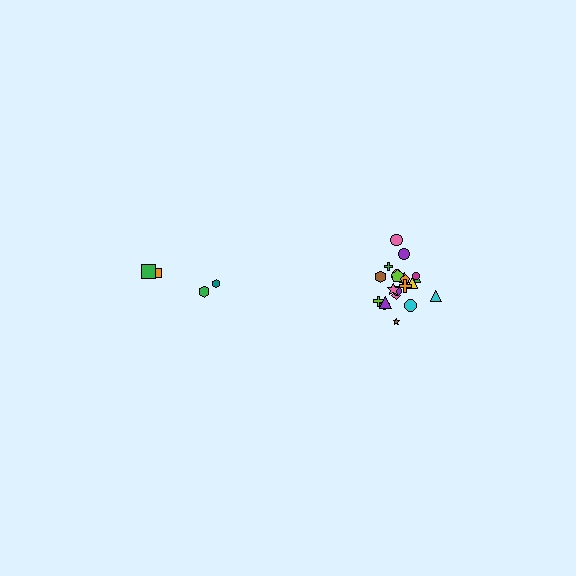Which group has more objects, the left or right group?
The right group.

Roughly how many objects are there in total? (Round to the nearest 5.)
Roughly 25 objects in total.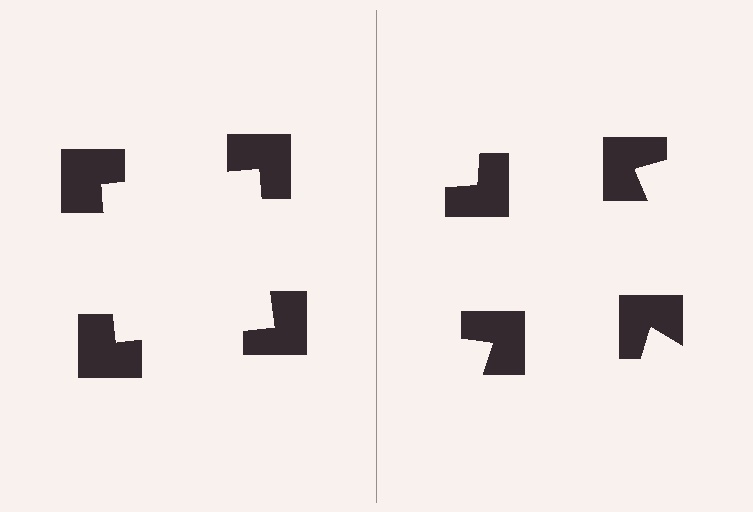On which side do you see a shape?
An illusory square appears on the left side. On the right side the wedge cuts are rotated, so no coherent shape forms.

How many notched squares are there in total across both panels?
8 — 4 on each side.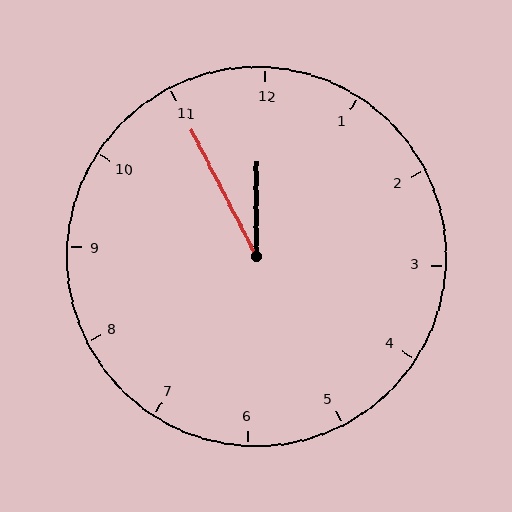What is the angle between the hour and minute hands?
Approximately 28 degrees.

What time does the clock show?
11:55.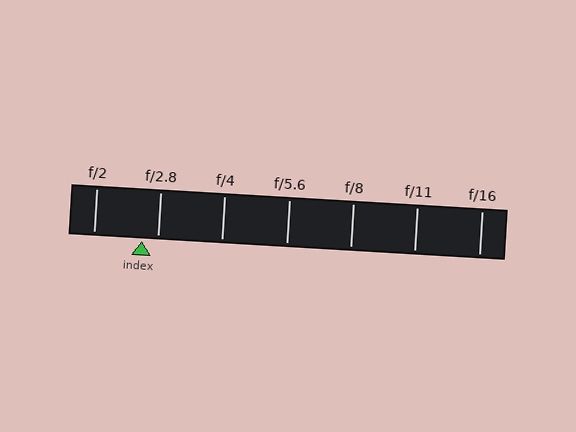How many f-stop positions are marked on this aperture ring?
There are 7 f-stop positions marked.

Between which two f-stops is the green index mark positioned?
The index mark is between f/2 and f/2.8.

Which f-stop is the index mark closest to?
The index mark is closest to f/2.8.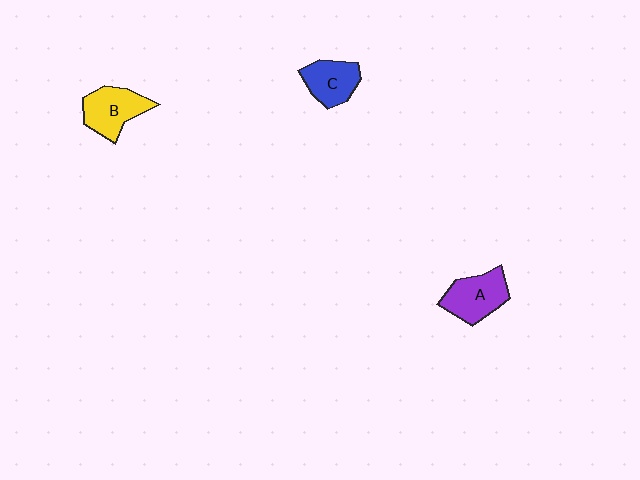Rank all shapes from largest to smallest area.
From largest to smallest: A (purple), B (yellow), C (blue).